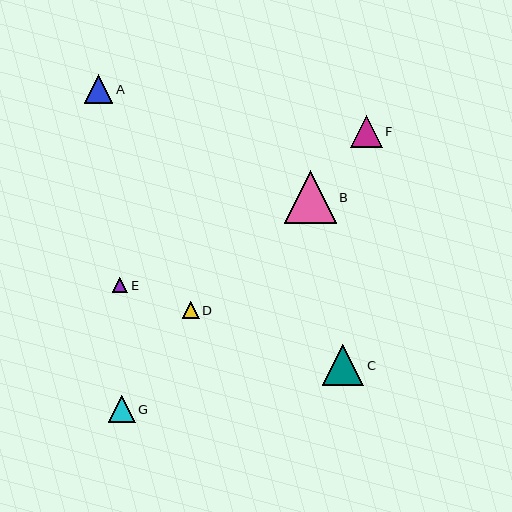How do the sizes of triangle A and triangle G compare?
Triangle A and triangle G are approximately the same size.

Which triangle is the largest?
Triangle B is the largest with a size of approximately 52 pixels.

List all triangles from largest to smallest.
From largest to smallest: B, C, F, A, G, D, E.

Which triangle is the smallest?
Triangle E is the smallest with a size of approximately 15 pixels.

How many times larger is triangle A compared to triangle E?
Triangle A is approximately 1.9 times the size of triangle E.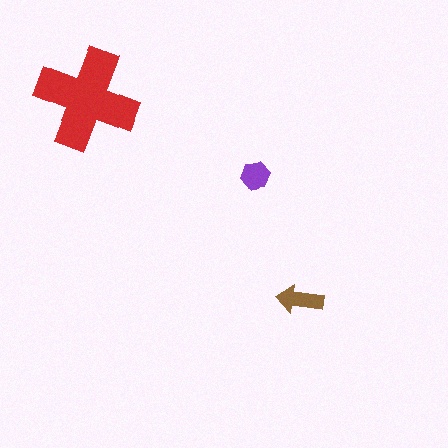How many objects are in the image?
There are 3 objects in the image.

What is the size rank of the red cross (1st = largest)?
1st.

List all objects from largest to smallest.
The red cross, the brown arrow, the purple hexagon.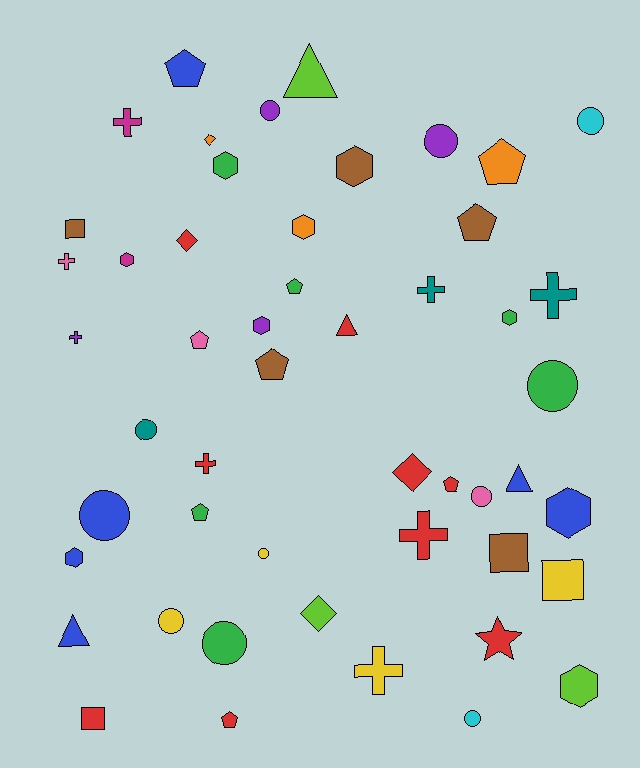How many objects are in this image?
There are 50 objects.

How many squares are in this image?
There are 4 squares.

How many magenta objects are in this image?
There are 2 magenta objects.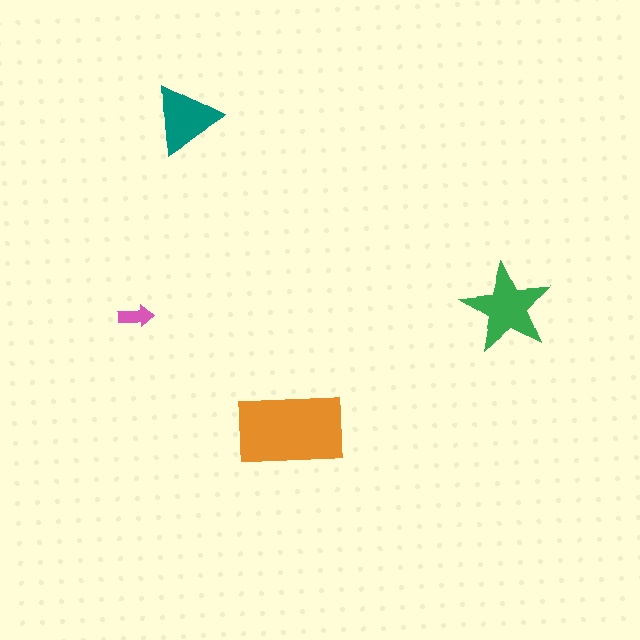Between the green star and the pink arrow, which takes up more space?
The green star.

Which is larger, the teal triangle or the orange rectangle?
The orange rectangle.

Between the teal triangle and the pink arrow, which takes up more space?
The teal triangle.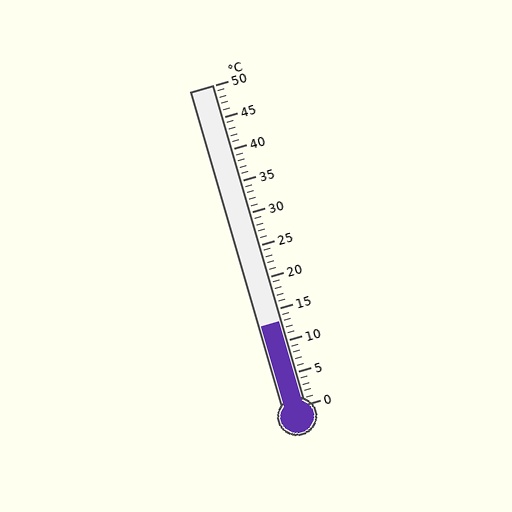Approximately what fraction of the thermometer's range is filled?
The thermometer is filled to approximately 25% of its range.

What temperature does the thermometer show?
The thermometer shows approximately 13°C.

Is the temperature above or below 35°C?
The temperature is below 35°C.